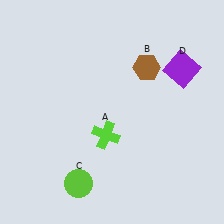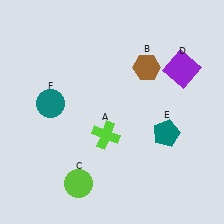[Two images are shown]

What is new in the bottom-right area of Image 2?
A teal pentagon (E) was added in the bottom-right area of Image 2.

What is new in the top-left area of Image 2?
A teal circle (F) was added in the top-left area of Image 2.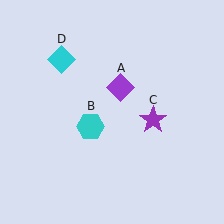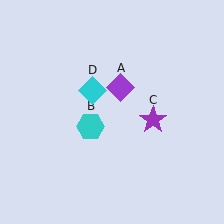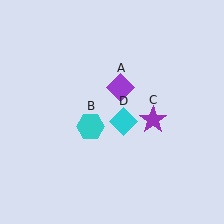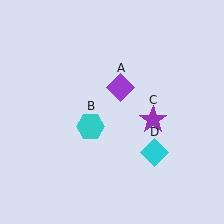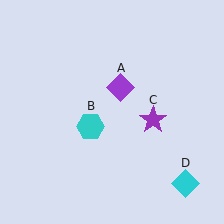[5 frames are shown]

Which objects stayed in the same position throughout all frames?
Purple diamond (object A) and cyan hexagon (object B) and purple star (object C) remained stationary.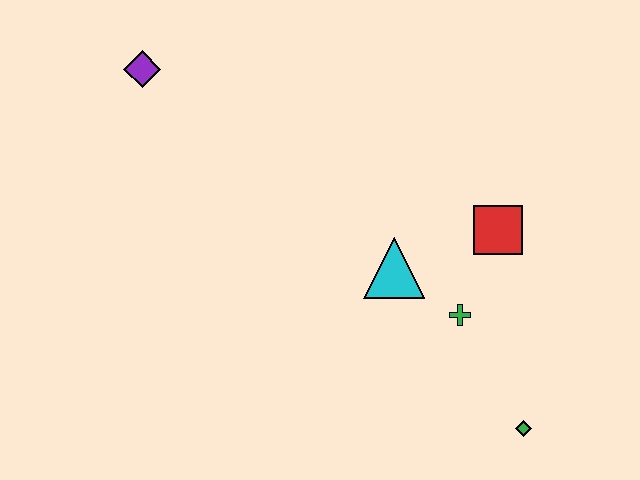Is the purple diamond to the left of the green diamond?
Yes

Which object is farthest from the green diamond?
The purple diamond is farthest from the green diamond.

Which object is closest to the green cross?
The cyan triangle is closest to the green cross.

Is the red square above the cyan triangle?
Yes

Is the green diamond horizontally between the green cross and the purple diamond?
No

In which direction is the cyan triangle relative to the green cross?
The cyan triangle is to the left of the green cross.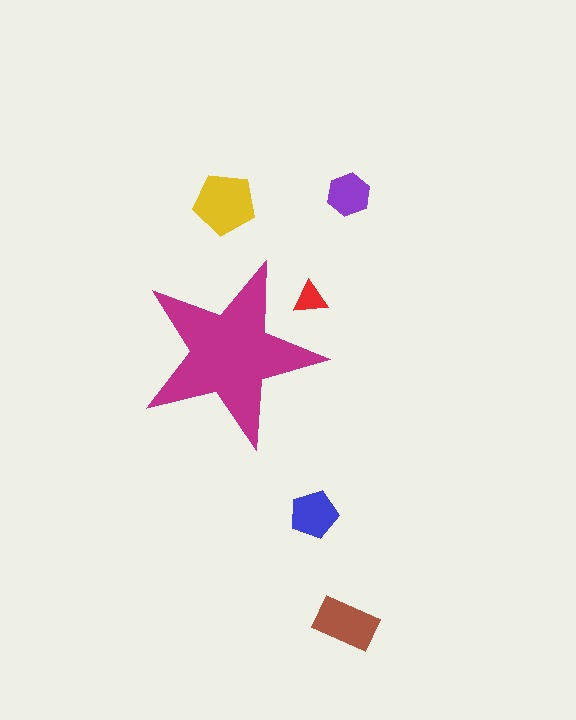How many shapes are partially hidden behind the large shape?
1 shape is partially hidden.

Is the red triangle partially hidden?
Yes, the red triangle is partially hidden behind the magenta star.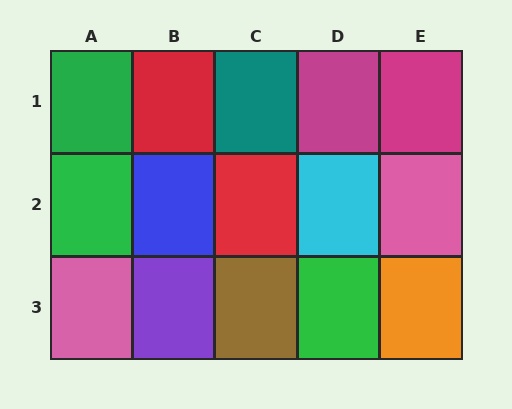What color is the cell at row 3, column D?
Green.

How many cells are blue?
1 cell is blue.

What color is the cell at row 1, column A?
Green.